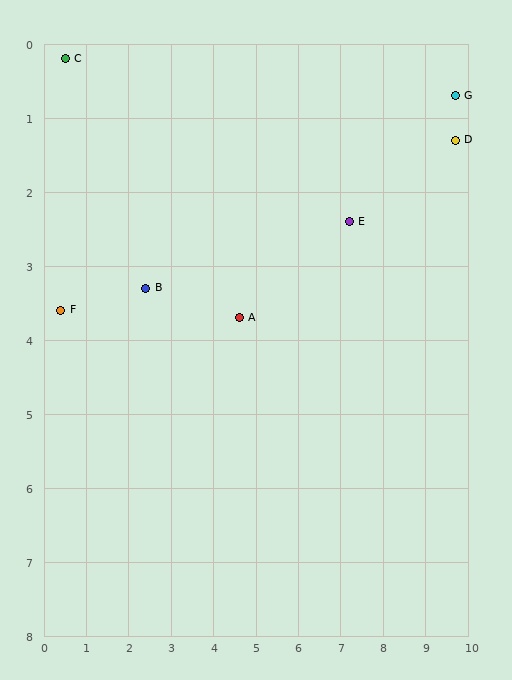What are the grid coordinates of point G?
Point G is at approximately (9.7, 0.7).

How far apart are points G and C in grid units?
Points G and C are about 9.2 grid units apart.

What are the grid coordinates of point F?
Point F is at approximately (0.4, 3.6).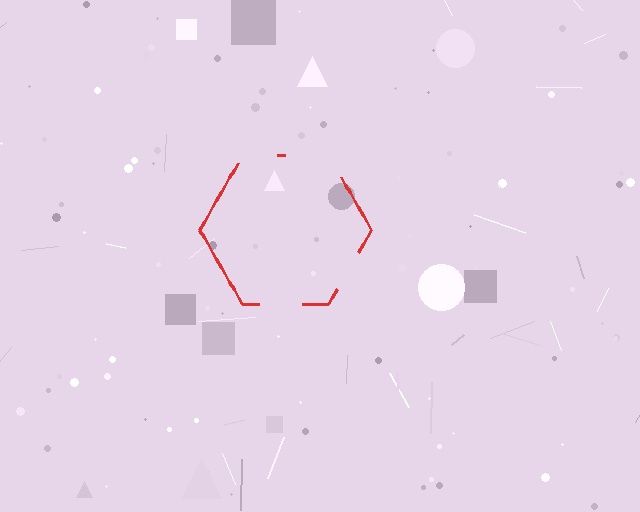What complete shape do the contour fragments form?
The contour fragments form a hexagon.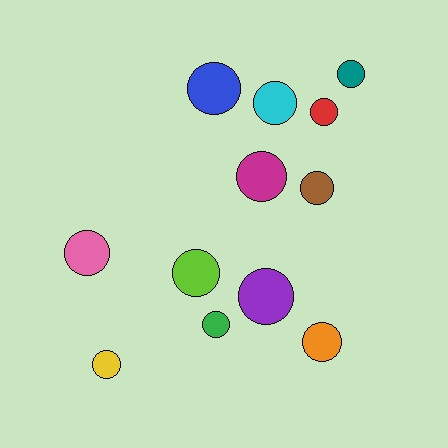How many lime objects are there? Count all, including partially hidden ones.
There is 1 lime object.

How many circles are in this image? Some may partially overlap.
There are 12 circles.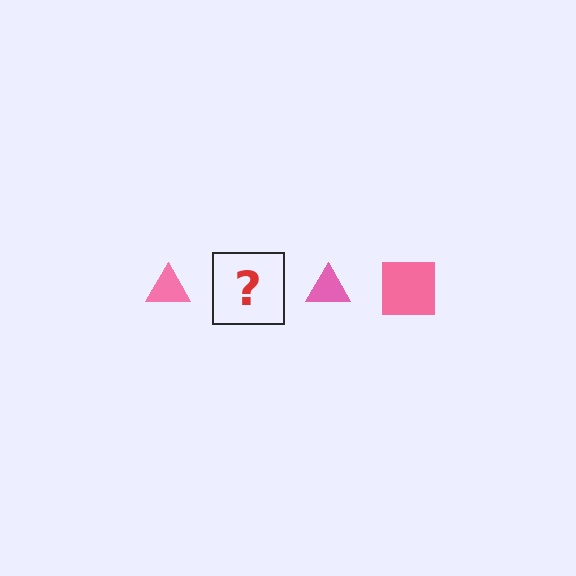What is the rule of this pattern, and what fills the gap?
The rule is that the pattern cycles through triangle, square shapes in pink. The gap should be filled with a pink square.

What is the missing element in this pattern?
The missing element is a pink square.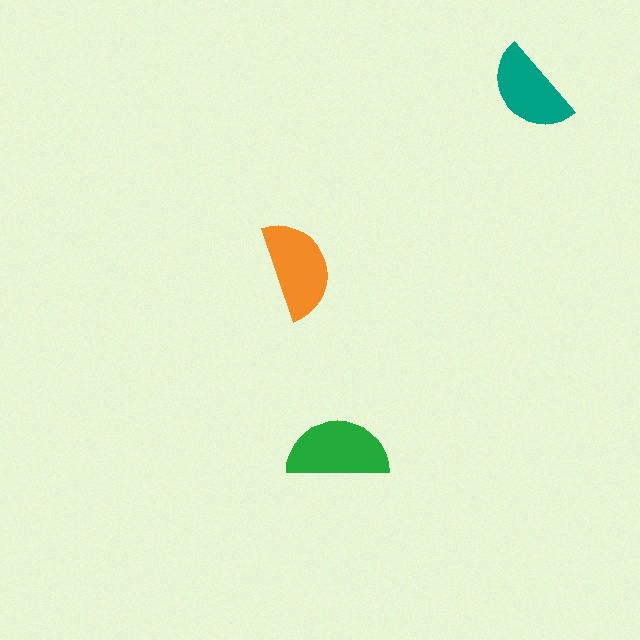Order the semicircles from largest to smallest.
the green one, the orange one, the teal one.